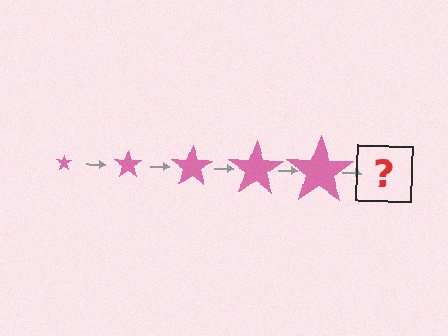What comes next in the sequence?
The next element should be a pink star, larger than the previous one.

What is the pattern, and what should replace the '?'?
The pattern is that the star gets progressively larger each step. The '?' should be a pink star, larger than the previous one.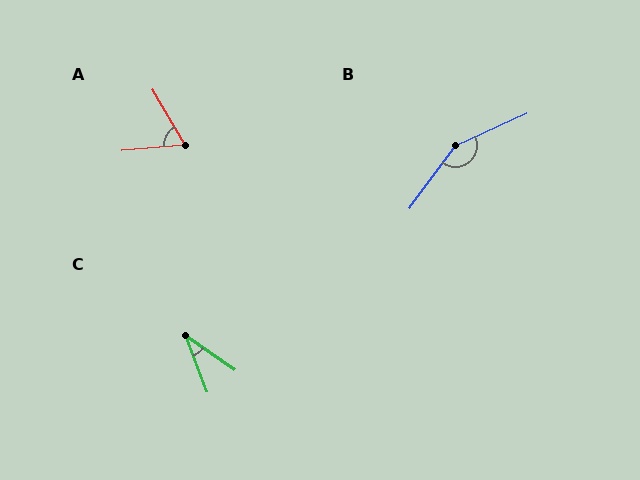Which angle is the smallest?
C, at approximately 34 degrees.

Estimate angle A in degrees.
Approximately 64 degrees.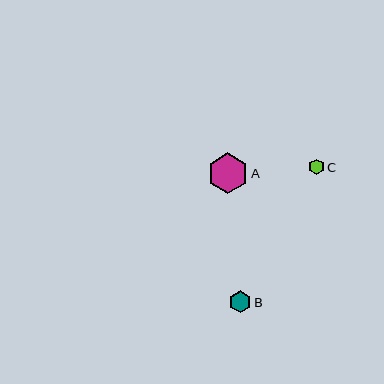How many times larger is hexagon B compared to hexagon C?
Hexagon B is approximately 1.4 times the size of hexagon C.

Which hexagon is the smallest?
Hexagon C is the smallest with a size of approximately 15 pixels.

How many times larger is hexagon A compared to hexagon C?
Hexagon A is approximately 2.6 times the size of hexagon C.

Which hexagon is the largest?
Hexagon A is the largest with a size of approximately 41 pixels.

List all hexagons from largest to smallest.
From largest to smallest: A, B, C.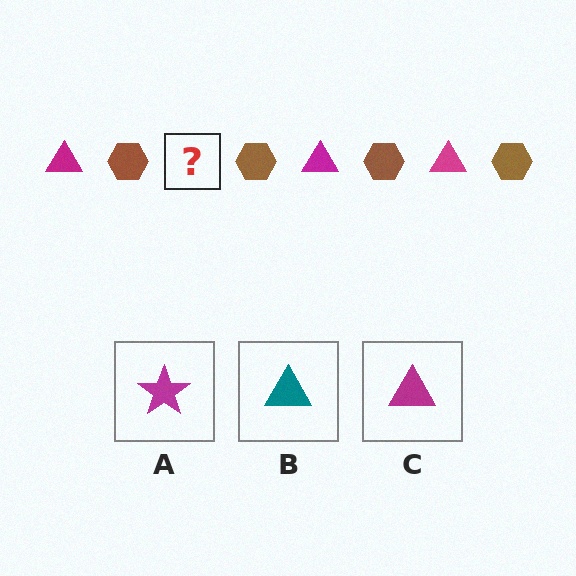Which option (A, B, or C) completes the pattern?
C.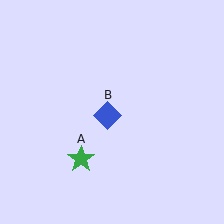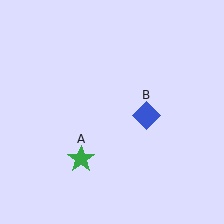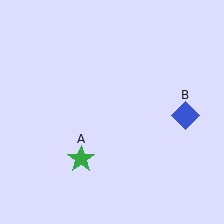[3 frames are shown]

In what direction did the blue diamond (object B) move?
The blue diamond (object B) moved right.